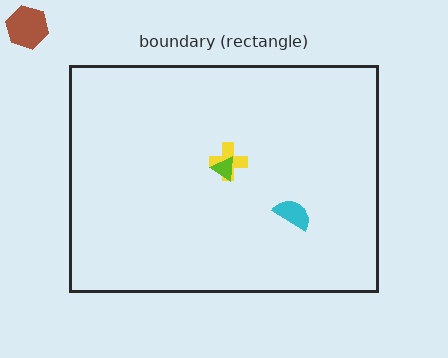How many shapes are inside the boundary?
3 inside, 1 outside.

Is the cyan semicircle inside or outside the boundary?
Inside.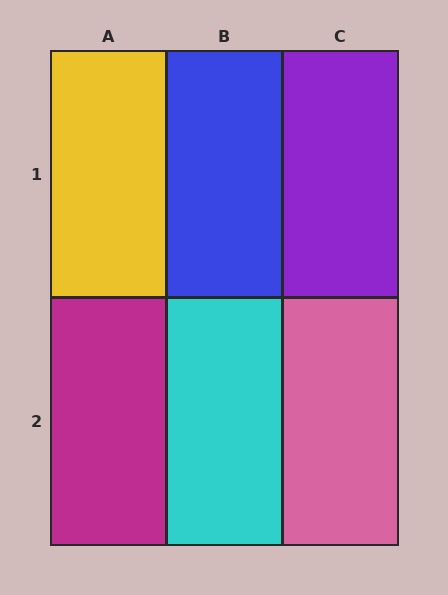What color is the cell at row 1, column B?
Blue.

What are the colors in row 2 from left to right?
Magenta, cyan, pink.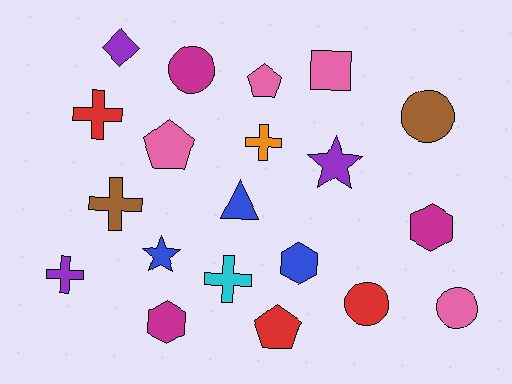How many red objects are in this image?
There are 3 red objects.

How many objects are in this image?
There are 20 objects.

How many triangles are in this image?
There is 1 triangle.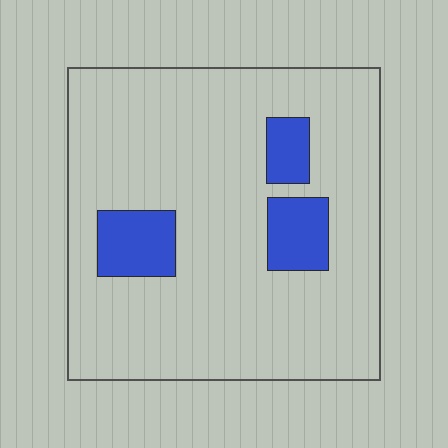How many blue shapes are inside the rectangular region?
3.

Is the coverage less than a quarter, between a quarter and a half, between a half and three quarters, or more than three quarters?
Less than a quarter.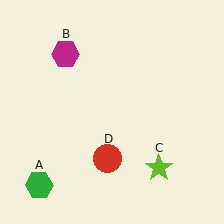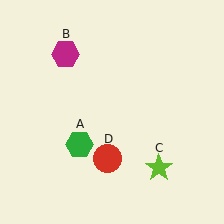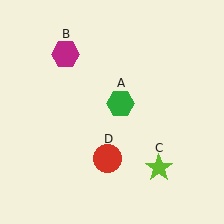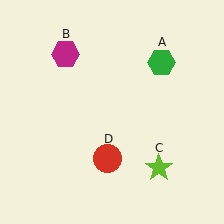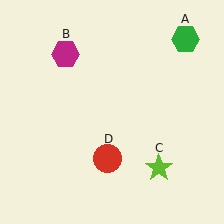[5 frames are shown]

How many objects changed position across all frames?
1 object changed position: green hexagon (object A).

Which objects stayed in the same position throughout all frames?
Magenta hexagon (object B) and lime star (object C) and red circle (object D) remained stationary.